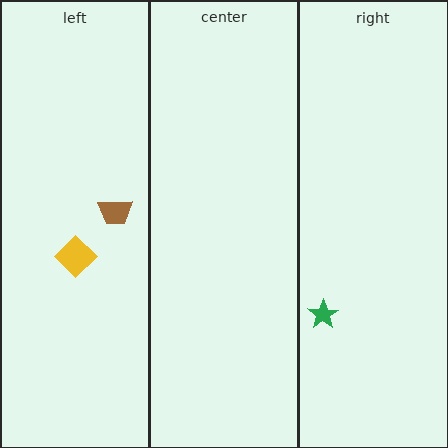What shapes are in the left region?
The brown trapezoid, the yellow diamond.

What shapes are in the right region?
The green star.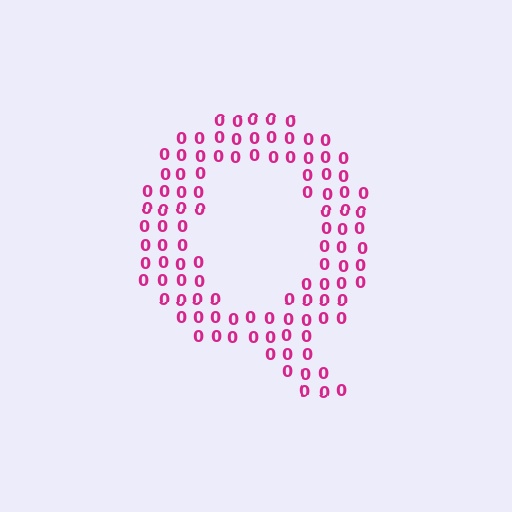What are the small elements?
The small elements are digit 0's.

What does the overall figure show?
The overall figure shows the letter Q.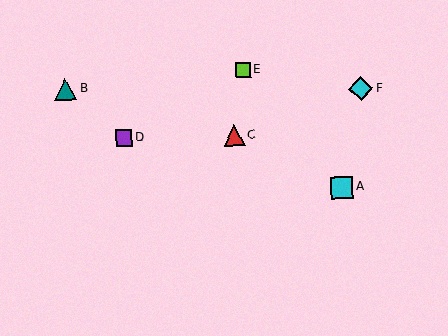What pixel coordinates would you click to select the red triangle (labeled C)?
Click at (234, 135) to select the red triangle C.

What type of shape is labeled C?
Shape C is a red triangle.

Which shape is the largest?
The cyan diamond (labeled F) is the largest.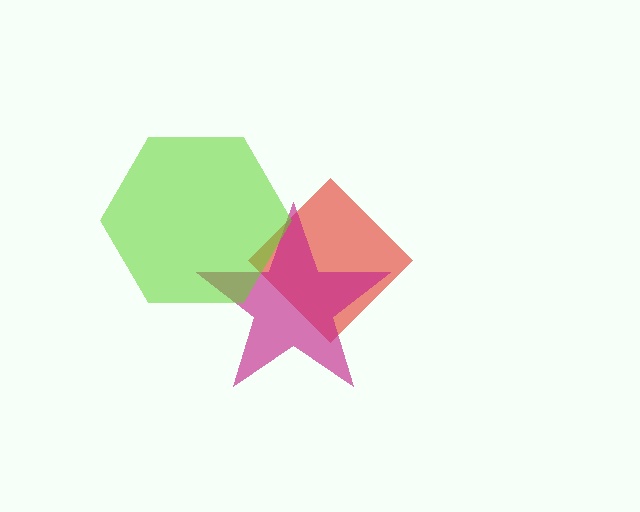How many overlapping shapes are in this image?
There are 3 overlapping shapes in the image.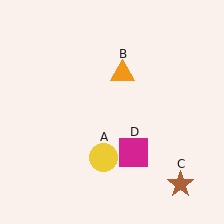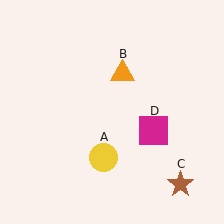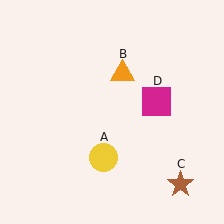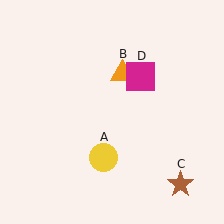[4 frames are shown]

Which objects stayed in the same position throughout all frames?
Yellow circle (object A) and orange triangle (object B) and brown star (object C) remained stationary.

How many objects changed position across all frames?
1 object changed position: magenta square (object D).